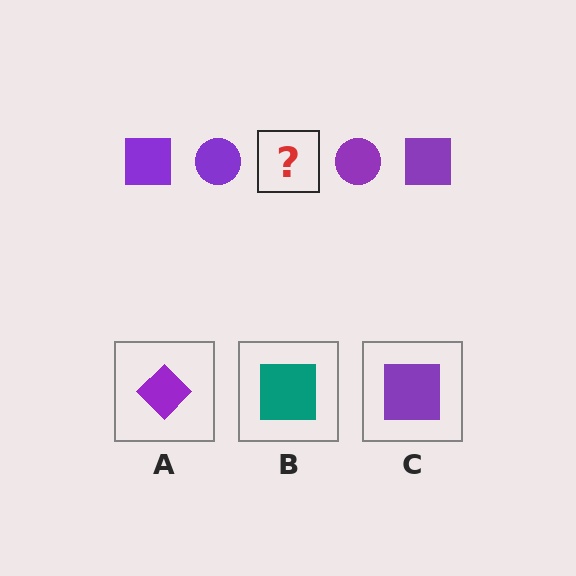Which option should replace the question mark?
Option C.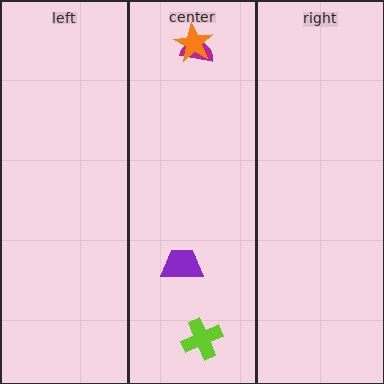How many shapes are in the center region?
4.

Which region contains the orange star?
The center region.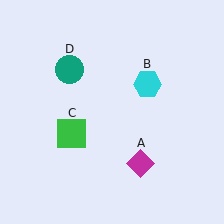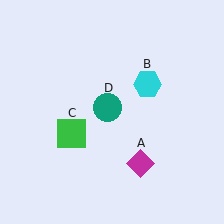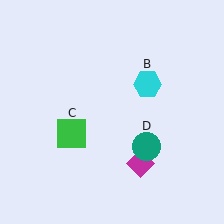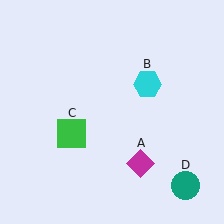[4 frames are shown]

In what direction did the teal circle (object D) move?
The teal circle (object D) moved down and to the right.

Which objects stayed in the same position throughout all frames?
Magenta diamond (object A) and cyan hexagon (object B) and green square (object C) remained stationary.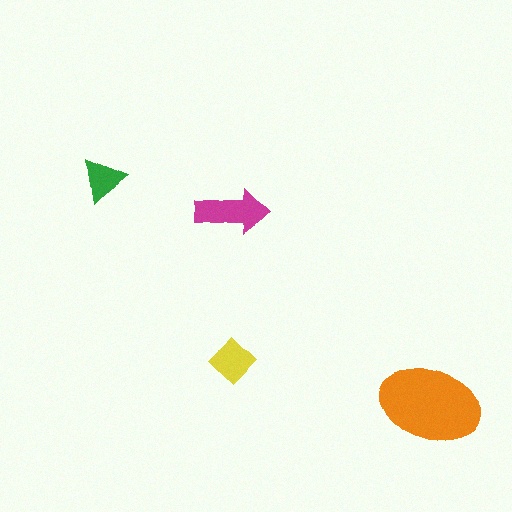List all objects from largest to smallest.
The orange ellipse, the magenta arrow, the yellow diamond, the green triangle.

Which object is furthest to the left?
The green triangle is leftmost.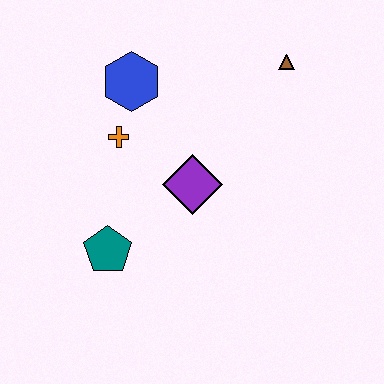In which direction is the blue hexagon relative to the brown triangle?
The blue hexagon is to the left of the brown triangle.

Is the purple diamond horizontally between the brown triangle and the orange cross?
Yes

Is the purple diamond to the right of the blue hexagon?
Yes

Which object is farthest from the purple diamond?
The brown triangle is farthest from the purple diamond.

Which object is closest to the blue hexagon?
The orange cross is closest to the blue hexagon.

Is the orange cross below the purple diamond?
No